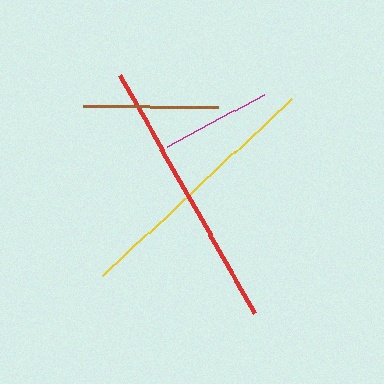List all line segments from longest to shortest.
From longest to shortest: red, yellow, brown, magenta.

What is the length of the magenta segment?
The magenta segment is approximately 111 pixels long.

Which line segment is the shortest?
The magenta line is the shortest at approximately 111 pixels.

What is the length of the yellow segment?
The yellow segment is approximately 259 pixels long.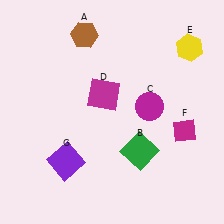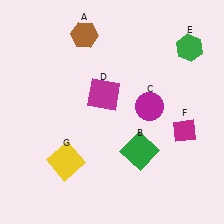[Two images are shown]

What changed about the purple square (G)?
In Image 1, G is purple. In Image 2, it changed to yellow.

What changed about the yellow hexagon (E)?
In Image 1, E is yellow. In Image 2, it changed to green.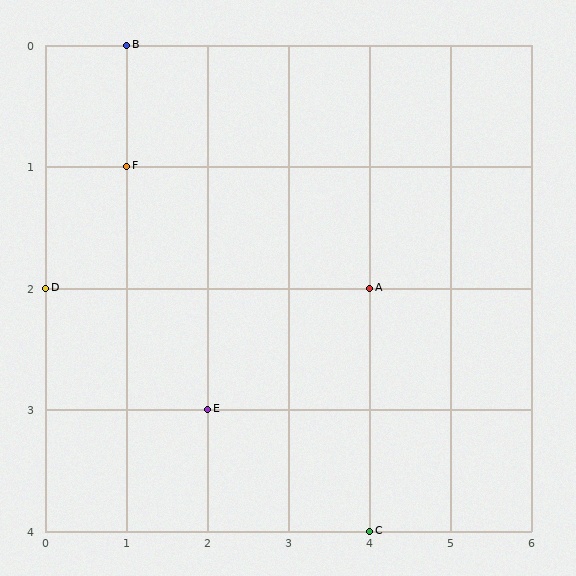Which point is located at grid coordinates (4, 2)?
Point A is at (4, 2).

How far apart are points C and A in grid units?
Points C and A are 2 rows apart.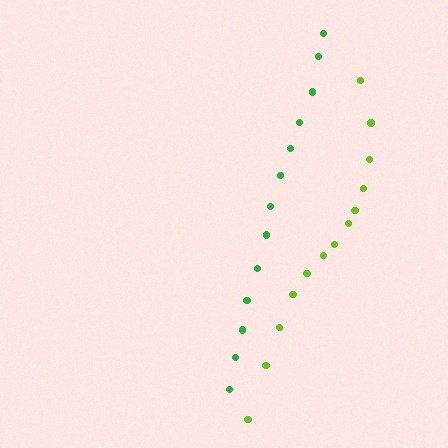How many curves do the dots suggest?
There are 2 distinct paths.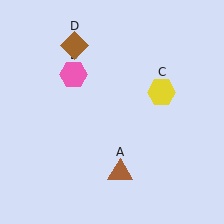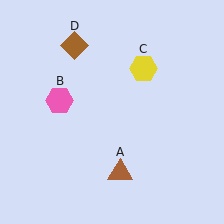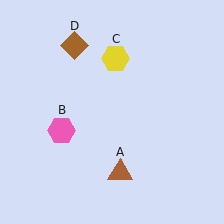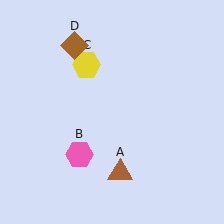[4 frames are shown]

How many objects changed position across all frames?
2 objects changed position: pink hexagon (object B), yellow hexagon (object C).